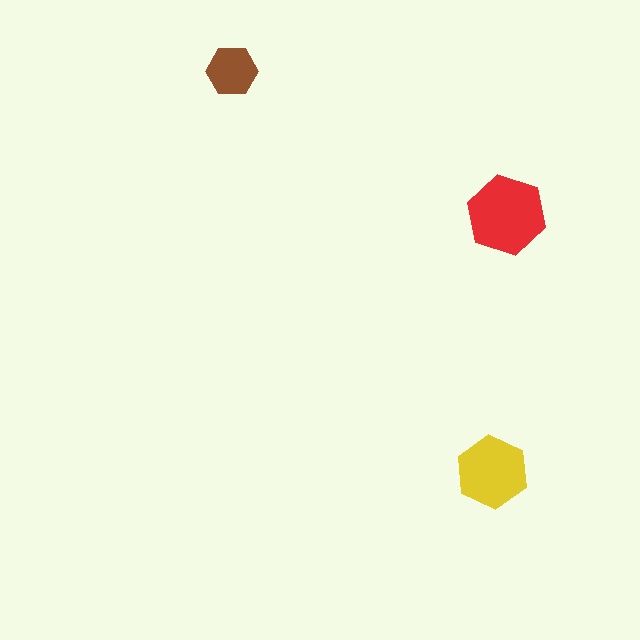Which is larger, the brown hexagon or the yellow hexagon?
The yellow one.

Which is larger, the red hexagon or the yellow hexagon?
The red one.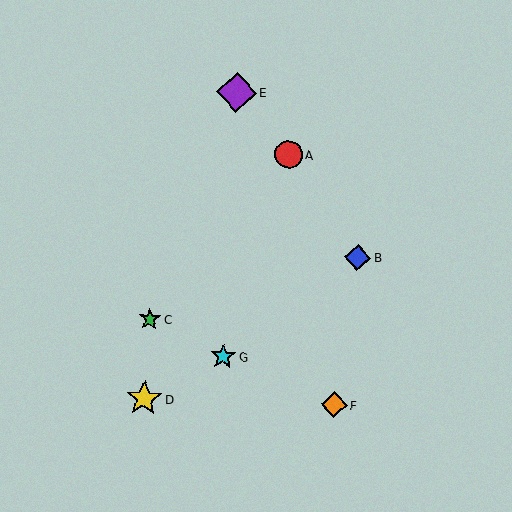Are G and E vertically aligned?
Yes, both are at x≈223.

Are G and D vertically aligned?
No, G is at x≈223 and D is at x≈144.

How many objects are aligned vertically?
2 objects (E, G) are aligned vertically.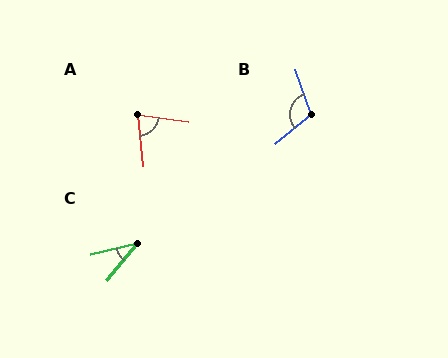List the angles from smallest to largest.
C (38°), A (76°), B (111°).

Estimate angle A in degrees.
Approximately 76 degrees.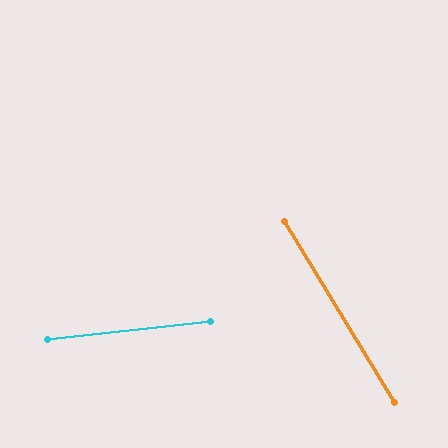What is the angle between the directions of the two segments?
Approximately 65 degrees.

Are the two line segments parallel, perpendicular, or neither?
Neither parallel nor perpendicular — they differ by about 65°.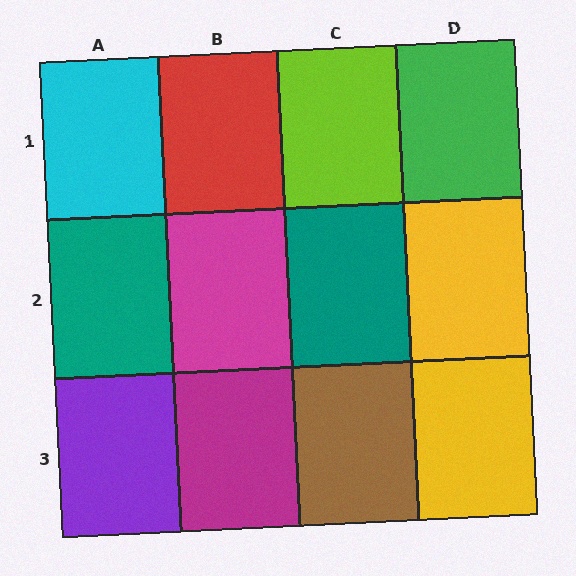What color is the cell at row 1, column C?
Lime.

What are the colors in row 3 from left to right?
Purple, magenta, brown, yellow.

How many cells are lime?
1 cell is lime.